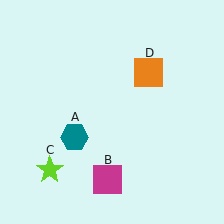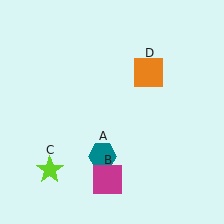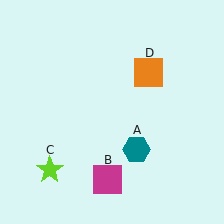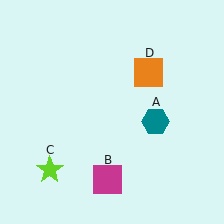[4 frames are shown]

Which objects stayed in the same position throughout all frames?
Magenta square (object B) and lime star (object C) and orange square (object D) remained stationary.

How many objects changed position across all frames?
1 object changed position: teal hexagon (object A).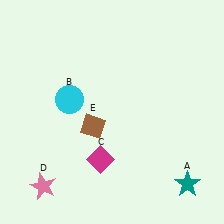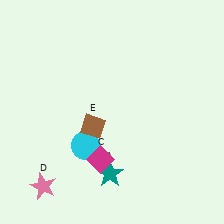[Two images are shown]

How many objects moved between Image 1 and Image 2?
2 objects moved between the two images.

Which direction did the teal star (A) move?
The teal star (A) moved left.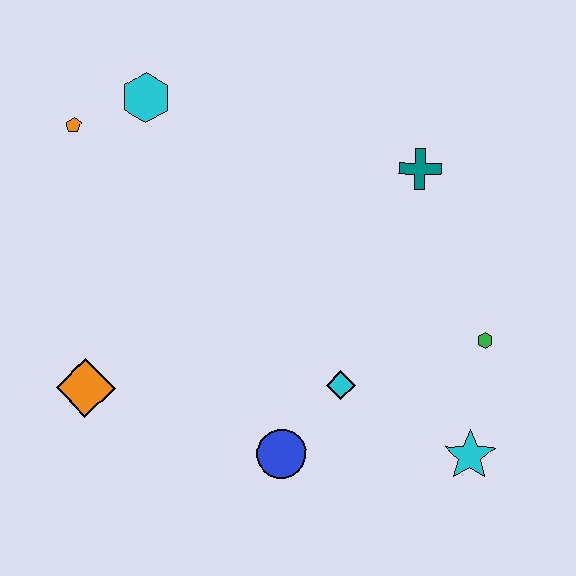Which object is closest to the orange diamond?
The blue circle is closest to the orange diamond.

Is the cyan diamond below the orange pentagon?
Yes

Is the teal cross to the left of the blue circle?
No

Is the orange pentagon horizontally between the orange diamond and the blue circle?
No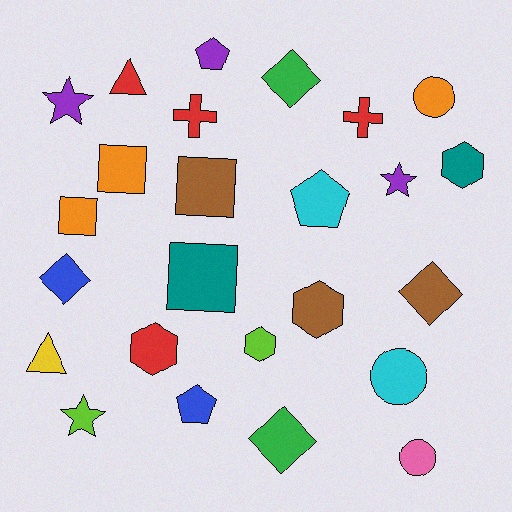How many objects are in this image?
There are 25 objects.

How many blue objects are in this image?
There are 2 blue objects.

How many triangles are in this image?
There are 2 triangles.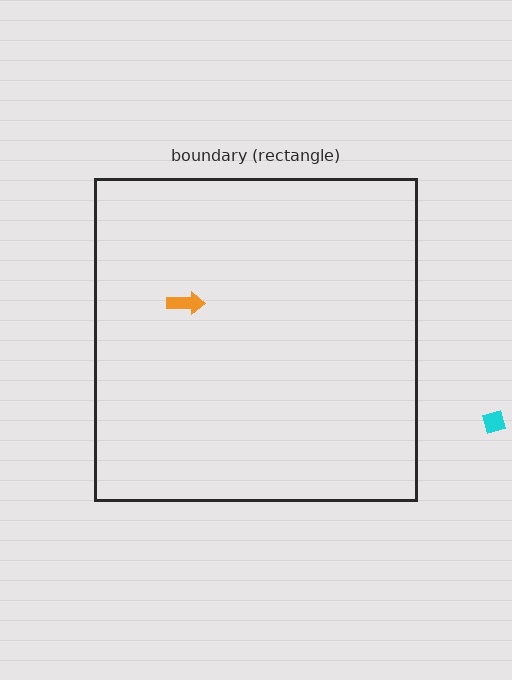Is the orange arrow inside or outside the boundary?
Inside.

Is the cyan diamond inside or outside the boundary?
Outside.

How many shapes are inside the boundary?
1 inside, 1 outside.